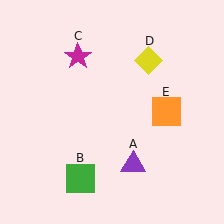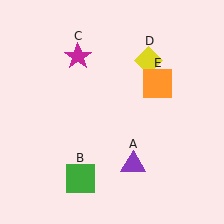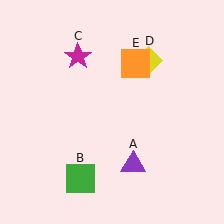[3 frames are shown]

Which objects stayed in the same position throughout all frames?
Purple triangle (object A) and green square (object B) and magenta star (object C) and yellow diamond (object D) remained stationary.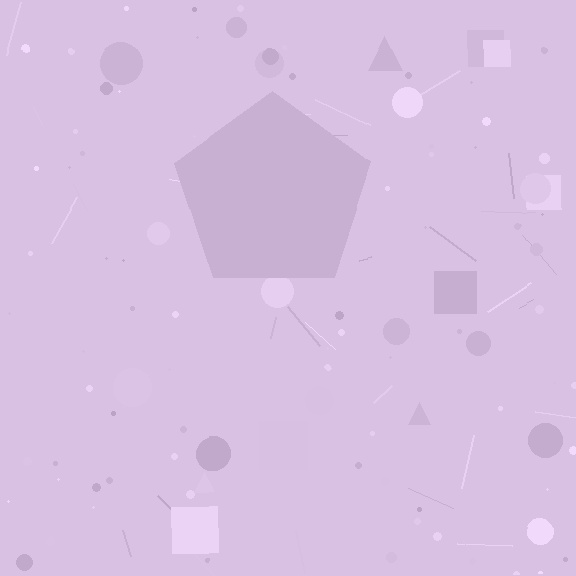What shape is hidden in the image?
A pentagon is hidden in the image.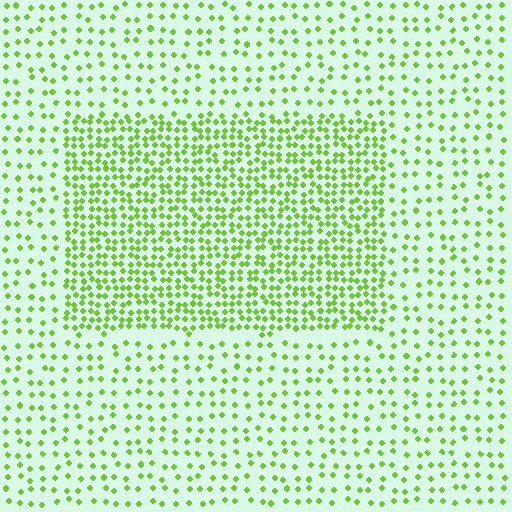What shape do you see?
I see a rectangle.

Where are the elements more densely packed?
The elements are more densely packed inside the rectangle boundary.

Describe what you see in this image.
The image contains small lime elements arranged at two different densities. A rectangle-shaped region is visible where the elements are more densely packed than the surrounding area.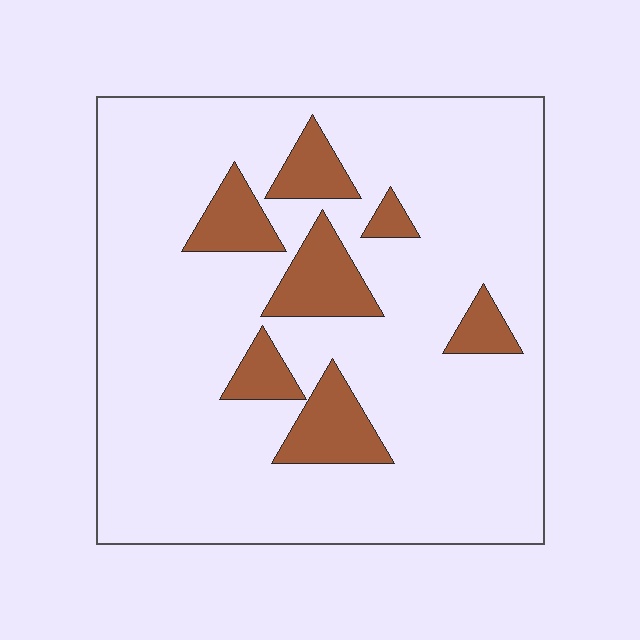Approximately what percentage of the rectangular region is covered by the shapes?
Approximately 15%.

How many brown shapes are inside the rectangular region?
7.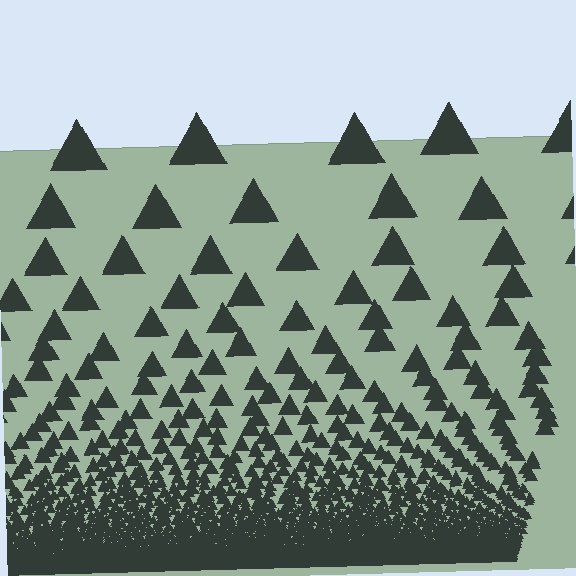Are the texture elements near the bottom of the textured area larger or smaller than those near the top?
Smaller. The gradient is inverted — elements near the bottom are smaller and denser.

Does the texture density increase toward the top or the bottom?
Density increases toward the bottom.